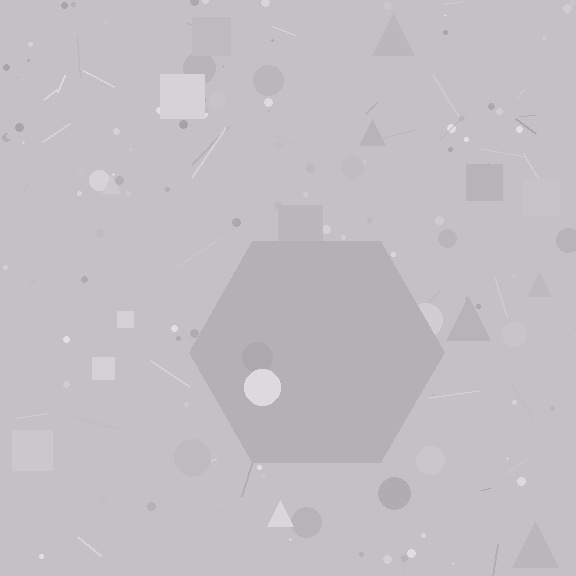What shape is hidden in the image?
A hexagon is hidden in the image.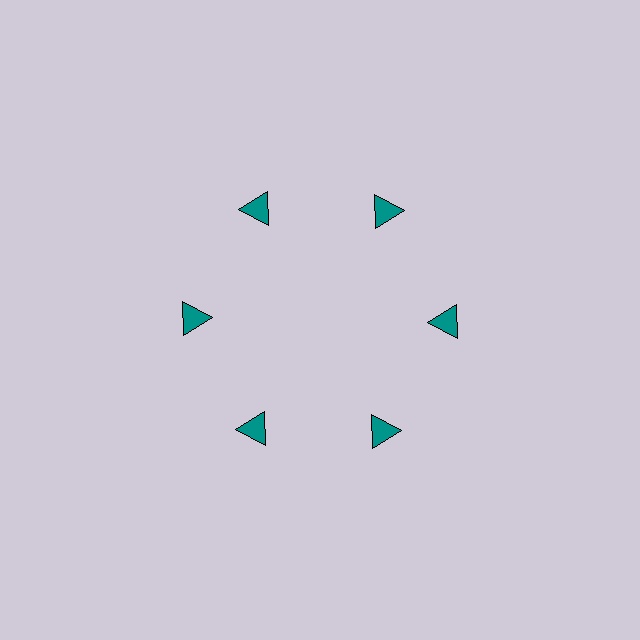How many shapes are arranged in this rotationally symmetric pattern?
There are 6 shapes, arranged in 6 groups of 1.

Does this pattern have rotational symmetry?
Yes, this pattern has 6-fold rotational symmetry. It looks the same after rotating 60 degrees around the center.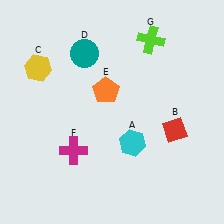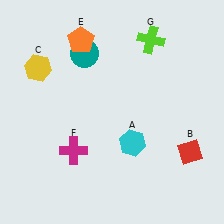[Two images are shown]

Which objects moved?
The objects that moved are: the red diamond (B), the orange pentagon (E).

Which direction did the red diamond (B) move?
The red diamond (B) moved down.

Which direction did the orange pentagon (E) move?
The orange pentagon (E) moved up.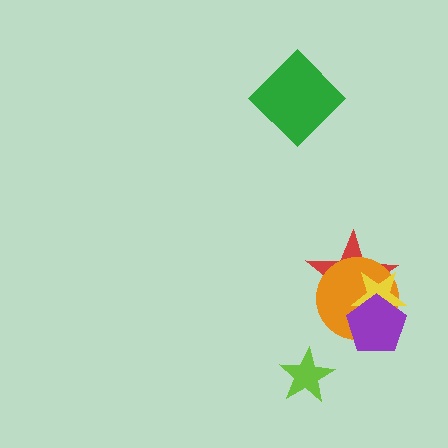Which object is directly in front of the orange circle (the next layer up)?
The yellow star is directly in front of the orange circle.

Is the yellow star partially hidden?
Yes, it is partially covered by another shape.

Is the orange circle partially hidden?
Yes, it is partially covered by another shape.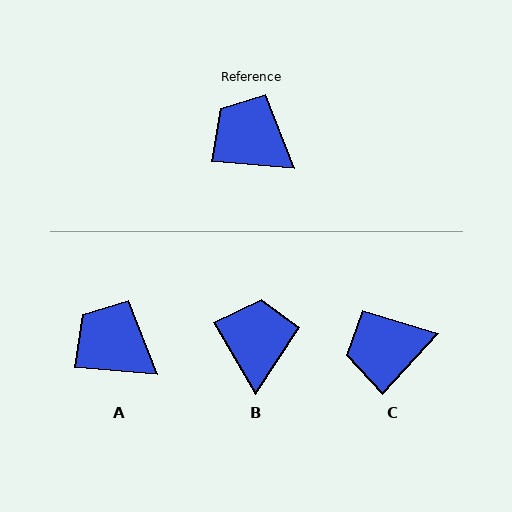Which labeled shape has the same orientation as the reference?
A.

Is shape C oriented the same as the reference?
No, it is off by about 53 degrees.